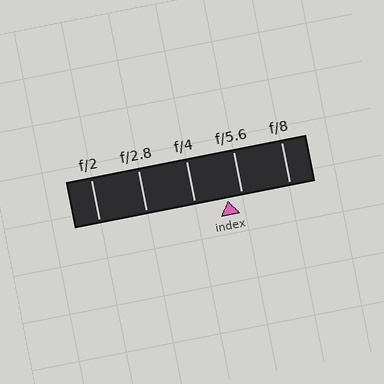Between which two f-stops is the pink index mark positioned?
The index mark is between f/4 and f/5.6.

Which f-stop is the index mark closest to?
The index mark is closest to f/5.6.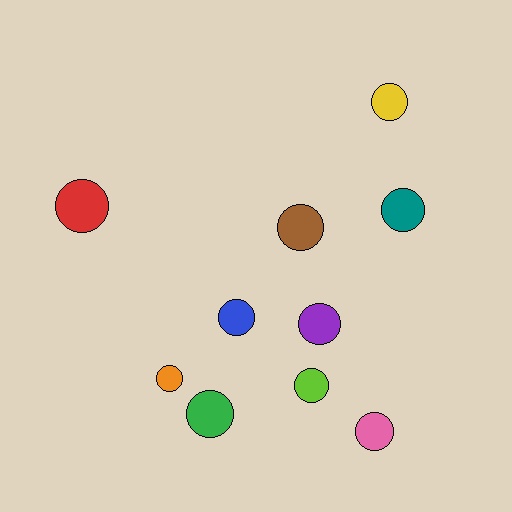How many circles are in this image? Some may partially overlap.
There are 10 circles.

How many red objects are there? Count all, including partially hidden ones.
There is 1 red object.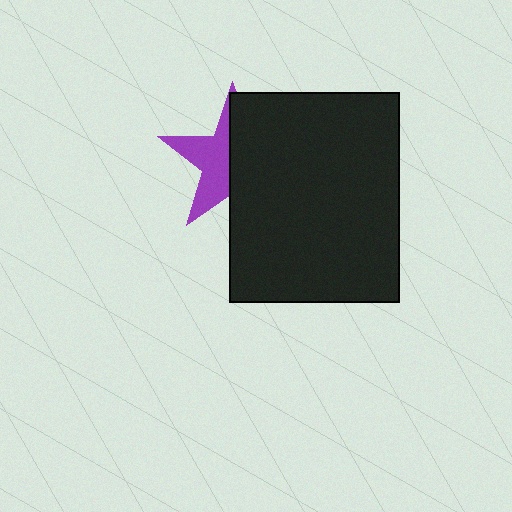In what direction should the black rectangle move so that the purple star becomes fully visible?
The black rectangle should move right. That is the shortest direction to clear the overlap and leave the purple star fully visible.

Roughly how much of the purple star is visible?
About half of it is visible (roughly 46%).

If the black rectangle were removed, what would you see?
You would see the complete purple star.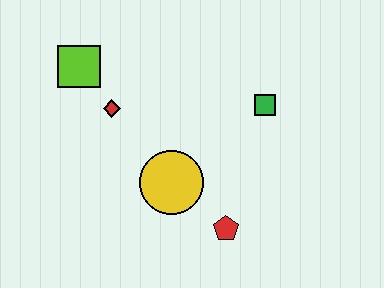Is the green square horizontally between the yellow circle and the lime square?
No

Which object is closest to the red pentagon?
The yellow circle is closest to the red pentagon.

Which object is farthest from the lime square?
The red pentagon is farthest from the lime square.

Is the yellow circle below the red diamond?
Yes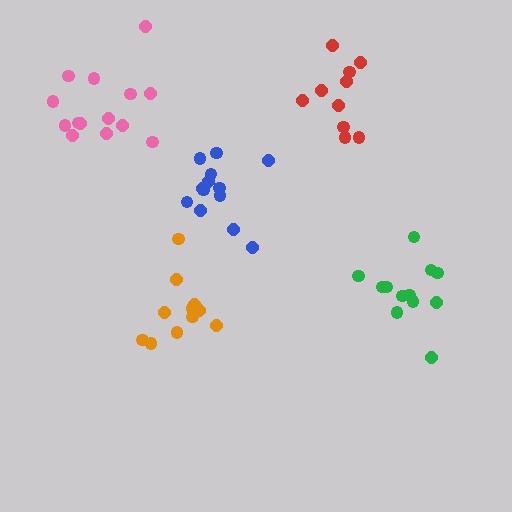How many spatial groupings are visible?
There are 5 spatial groupings.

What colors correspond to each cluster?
The clusters are colored: blue, orange, red, pink, green.